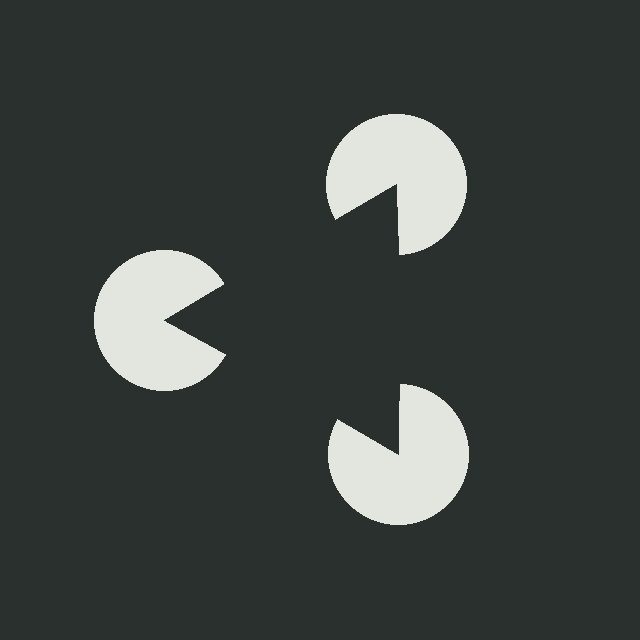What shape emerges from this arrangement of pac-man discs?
An illusory triangle — its edges are inferred from the aligned wedge cuts in the pac-man discs, not physically drawn.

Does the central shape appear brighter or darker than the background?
It typically appears slightly darker than the background, even though no actual brightness change is drawn.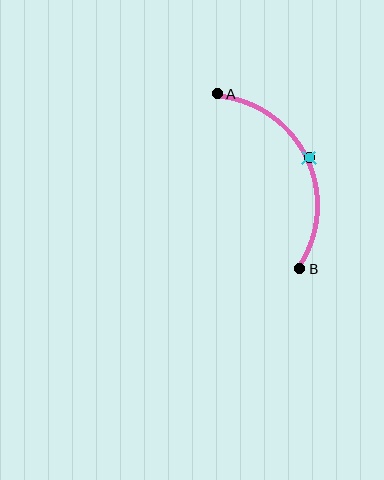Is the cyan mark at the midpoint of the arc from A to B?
Yes. The cyan mark lies on the arc at equal arc-length from both A and B — it is the arc midpoint.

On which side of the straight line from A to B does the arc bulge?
The arc bulges to the right of the straight line connecting A and B.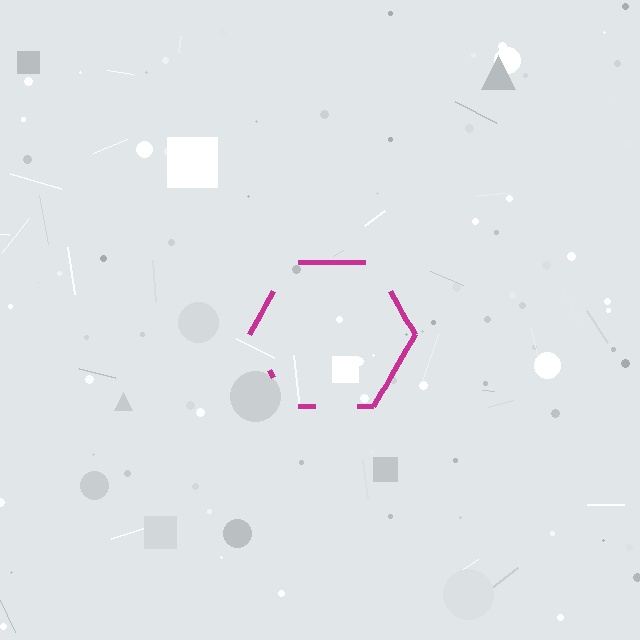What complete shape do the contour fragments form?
The contour fragments form a hexagon.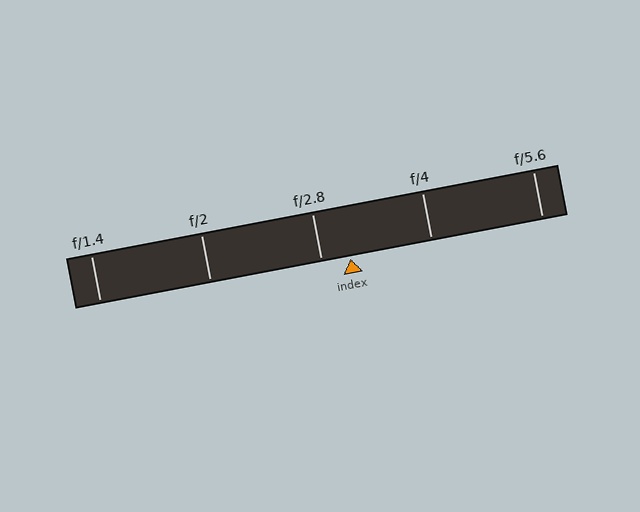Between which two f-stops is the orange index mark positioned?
The index mark is between f/2.8 and f/4.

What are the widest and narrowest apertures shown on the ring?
The widest aperture shown is f/1.4 and the narrowest is f/5.6.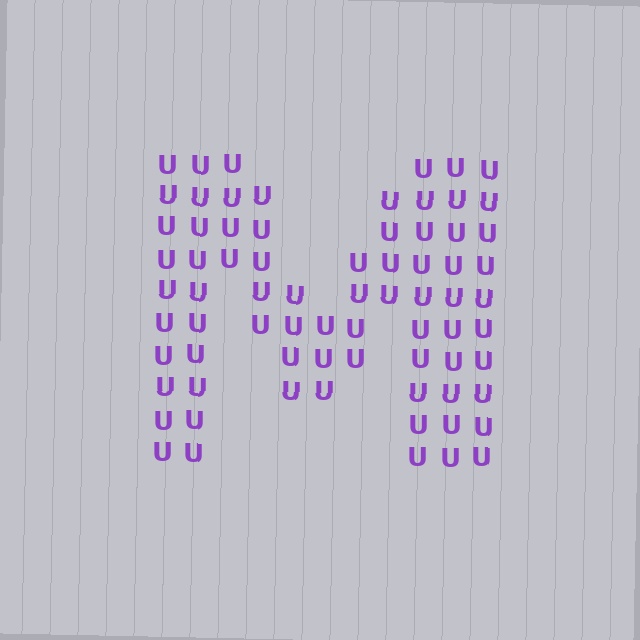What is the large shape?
The large shape is the letter M.